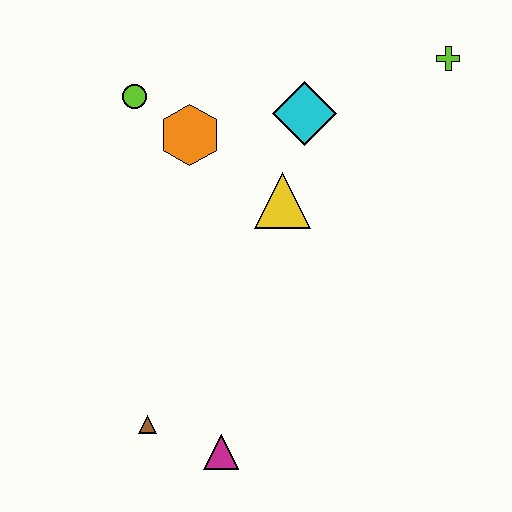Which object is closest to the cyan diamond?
The yellow triangle is closest to the cyan diamond.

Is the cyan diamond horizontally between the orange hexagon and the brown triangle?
No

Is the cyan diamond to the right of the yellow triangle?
Yes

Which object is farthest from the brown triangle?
The lime cross is farthest from the brown triangle.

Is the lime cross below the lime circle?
No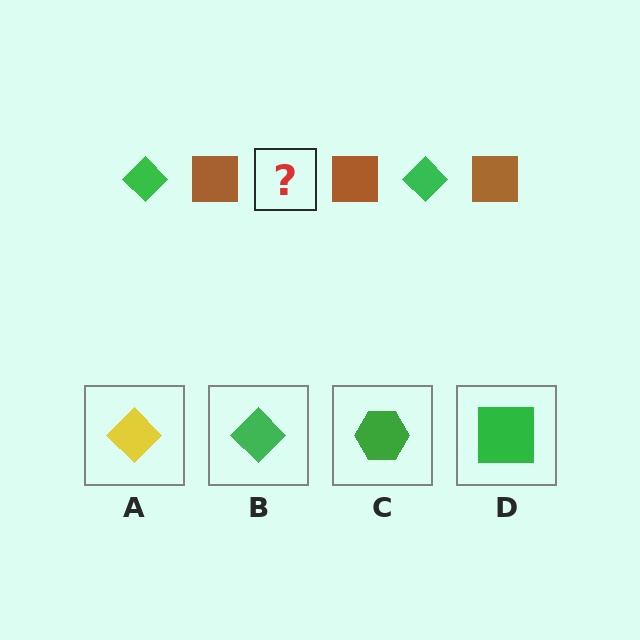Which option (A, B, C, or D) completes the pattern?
B.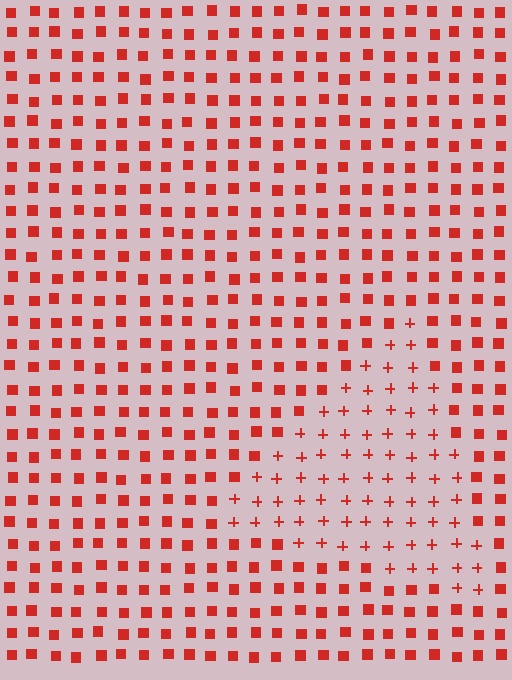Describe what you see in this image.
The image is filled with small red elements arranged in a uniform grid. A triangle-shaped region contains plus signs, while the surrounding area contains squares. The boundary is defined purely by the change in element shape.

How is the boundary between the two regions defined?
The boundary is defined by a change in element shape: plus signs inside vs. squares outside. All elements share the same color and spacing.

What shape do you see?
I see a triangle.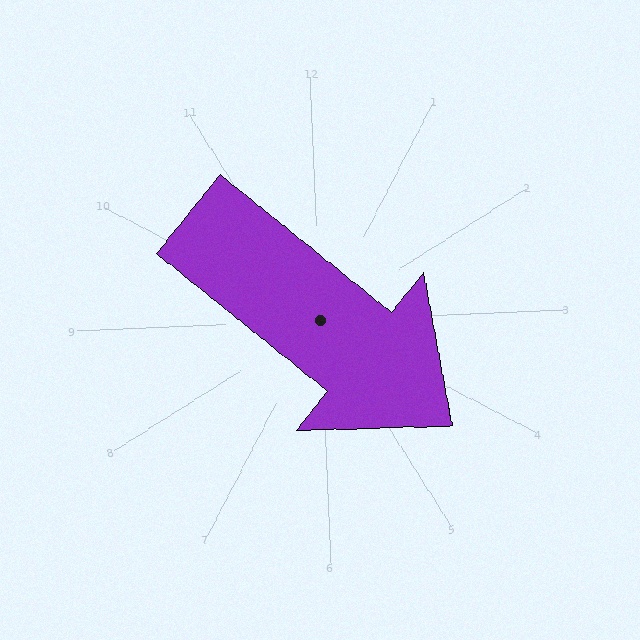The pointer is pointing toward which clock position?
Roughly 4 o'clock.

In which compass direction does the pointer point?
Southeast.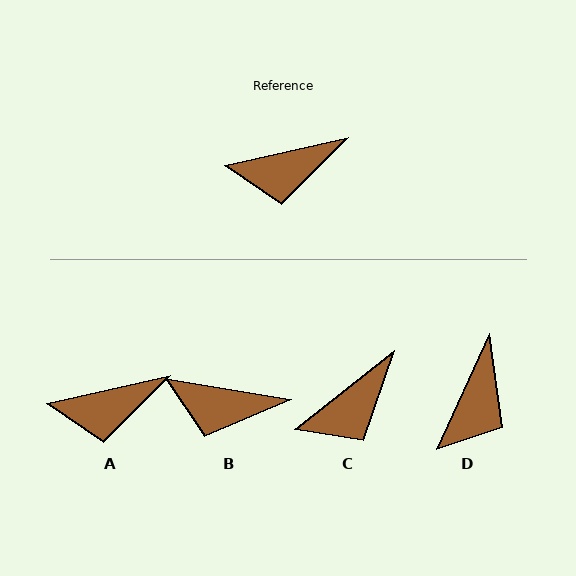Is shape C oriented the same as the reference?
No, it is off by about 25 degrees.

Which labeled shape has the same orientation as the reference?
A.